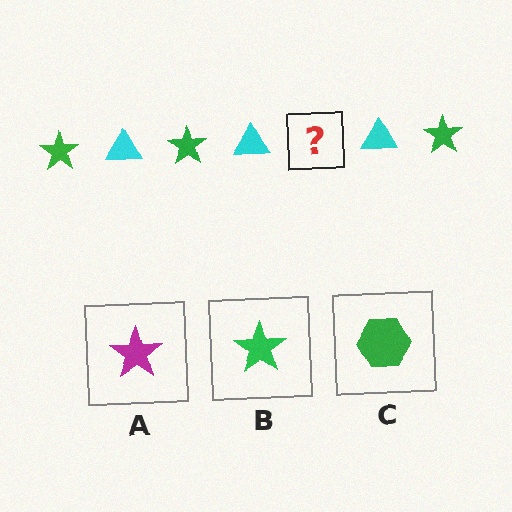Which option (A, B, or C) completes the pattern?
B.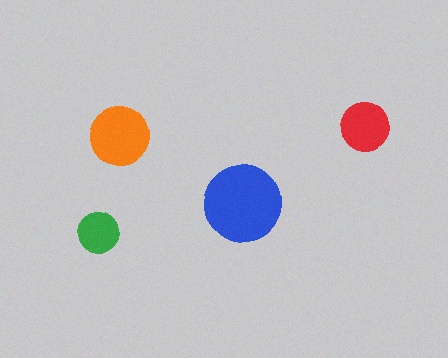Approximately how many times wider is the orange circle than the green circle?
About 1.5 times wider.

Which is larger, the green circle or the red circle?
The red one.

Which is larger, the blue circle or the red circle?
The blue one.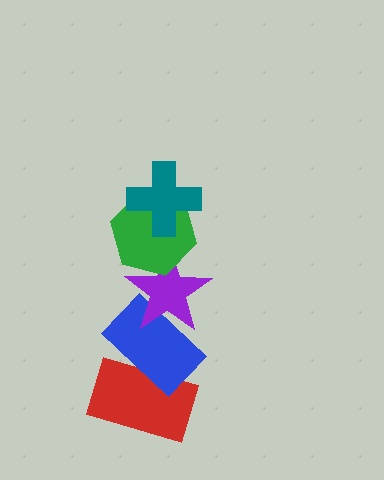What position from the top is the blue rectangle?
The blue rectangle is 4th from the top.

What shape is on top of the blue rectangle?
The purple star is on top of the blue rectangle.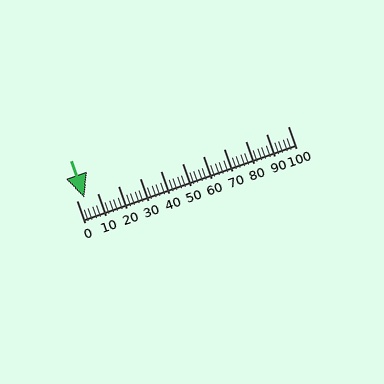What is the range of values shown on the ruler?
The ruler shows values from 0 to 100.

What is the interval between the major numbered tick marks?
The major tick marks are spaced 10 units apart.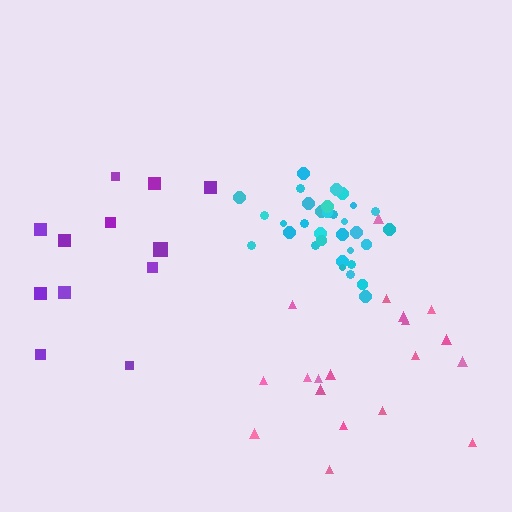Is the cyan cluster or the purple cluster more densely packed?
Cyan.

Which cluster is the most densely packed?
Cyan.